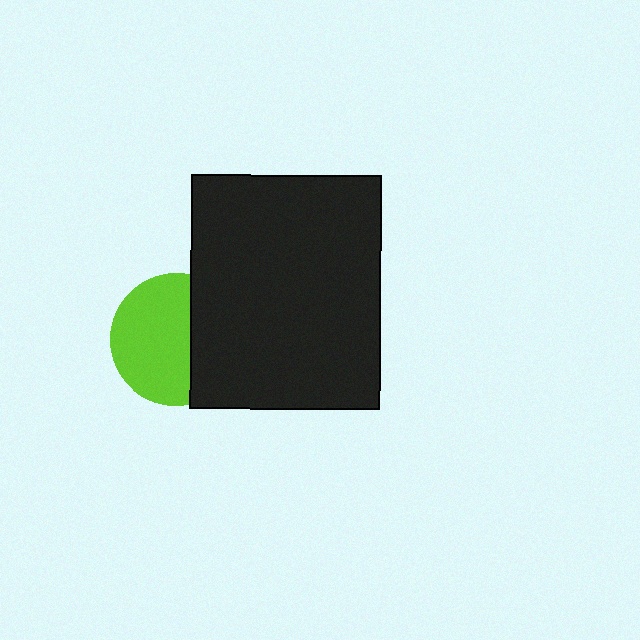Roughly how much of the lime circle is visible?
About half of it is visible (roughly 62%).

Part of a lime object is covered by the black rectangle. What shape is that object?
It is a circle.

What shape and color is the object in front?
The object in front is a black rectangle.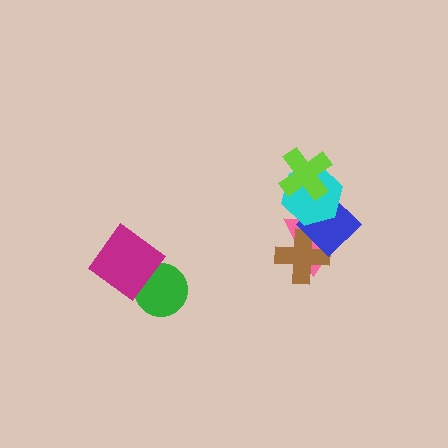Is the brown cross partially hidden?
Yes, it is partially covered by another shape.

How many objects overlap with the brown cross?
2 objects overlap with the brown cross.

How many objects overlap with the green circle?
1 object overlaps with the green circle.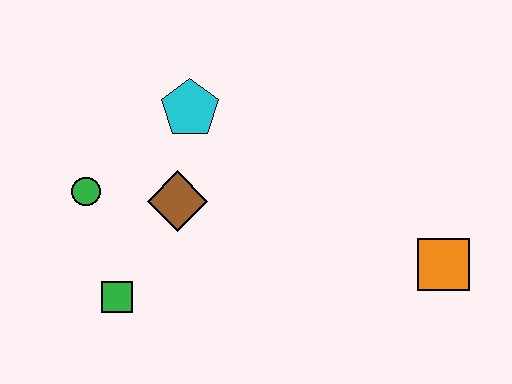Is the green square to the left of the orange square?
Yes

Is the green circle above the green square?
Yes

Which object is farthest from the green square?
The orange square is farthest from the green square.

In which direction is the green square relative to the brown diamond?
The green square is below the brown diamond.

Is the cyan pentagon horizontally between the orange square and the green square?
Yes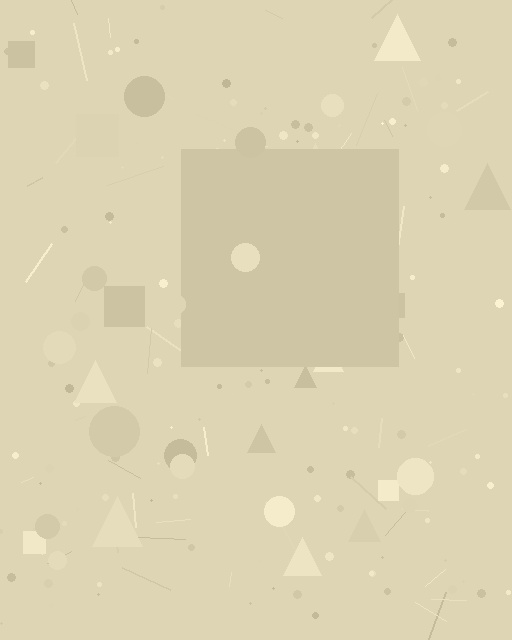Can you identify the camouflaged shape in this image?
The camouflaged shape is a square.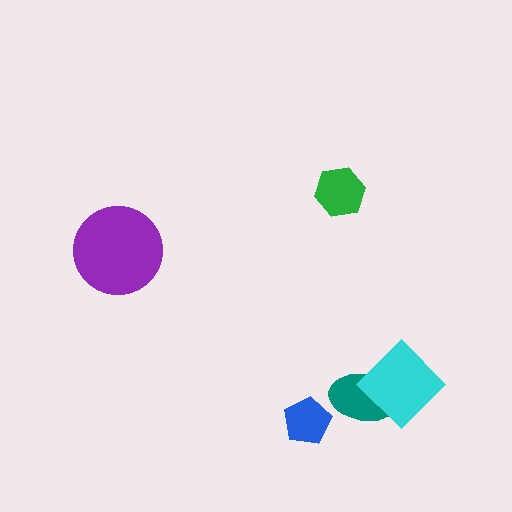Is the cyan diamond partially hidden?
No, no other shape covers it.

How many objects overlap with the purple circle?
0 objects overlap with the purple circle.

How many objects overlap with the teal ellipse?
1 object overlaps with the teal ellipse.